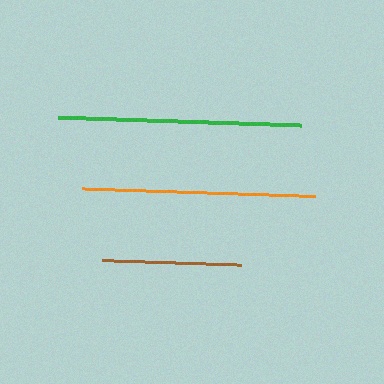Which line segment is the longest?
The green line is the longest at approximately 243 pixels.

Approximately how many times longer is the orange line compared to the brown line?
The orange line is approximately 1.7 times the length of the brown line.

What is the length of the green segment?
The green segment is approximately 243 pixels long.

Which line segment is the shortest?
The brown line is the shortest at approximately 139 pixels.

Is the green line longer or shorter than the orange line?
The green line is longer than the orange line.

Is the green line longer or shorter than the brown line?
The green line is longer than the brown line.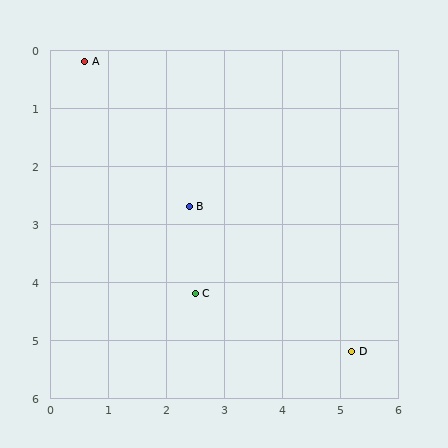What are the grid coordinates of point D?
Point D is at approximately (5.2, 5.2).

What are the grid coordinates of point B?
Point B is at approximately (2.4, 2.7).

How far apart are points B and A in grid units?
Points B and A are about 3.1 grid units apart.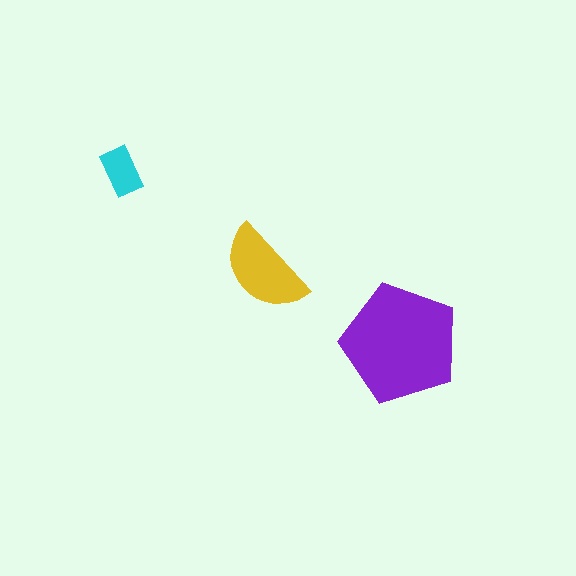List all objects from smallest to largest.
The cyan rectangle, the yellow semicircle, the purple pentagon.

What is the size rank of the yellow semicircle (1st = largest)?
2nd.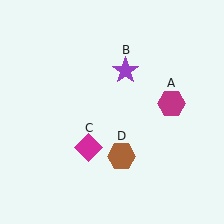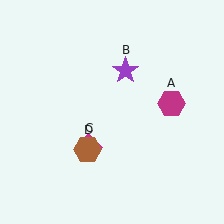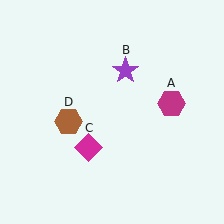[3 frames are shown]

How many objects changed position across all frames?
1 object changed position: brown hexagon (object D).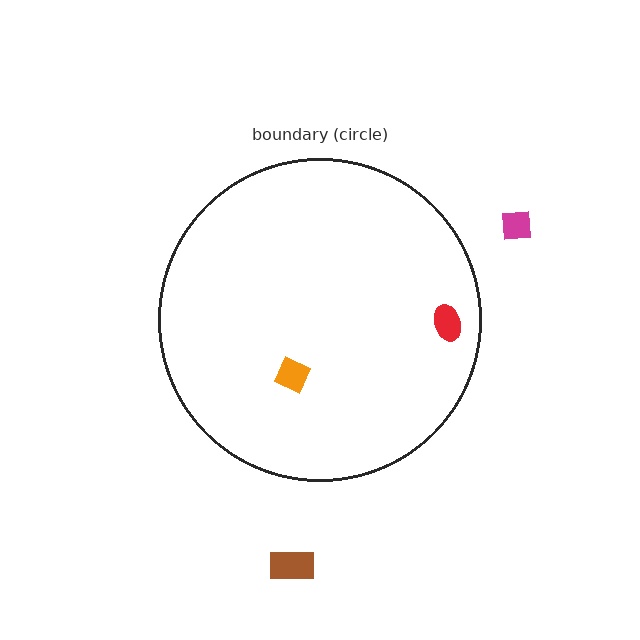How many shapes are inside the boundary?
2 inside, 2 outside.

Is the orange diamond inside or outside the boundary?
Inside.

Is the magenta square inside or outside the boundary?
Outside.